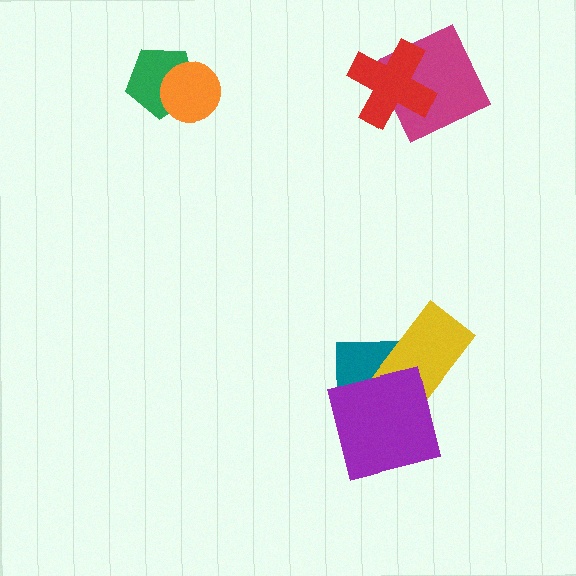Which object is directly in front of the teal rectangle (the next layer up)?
The yellow rectangle is directly in front of the teal rectangle.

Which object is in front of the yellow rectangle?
The purple square is in front of the yellow rectangle.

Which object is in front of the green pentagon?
The orange circle is in front of the green pentagon.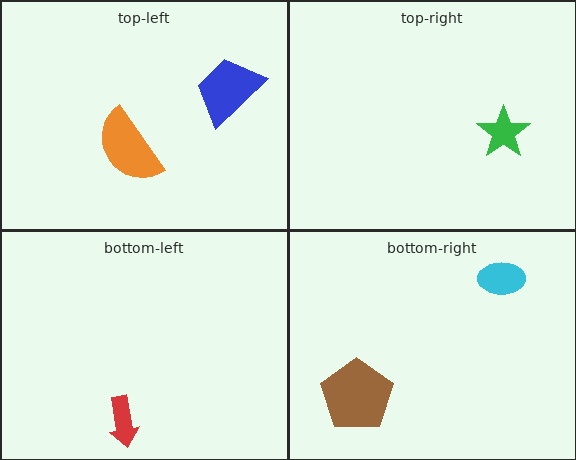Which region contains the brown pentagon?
The bottom-right region.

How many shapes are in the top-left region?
2.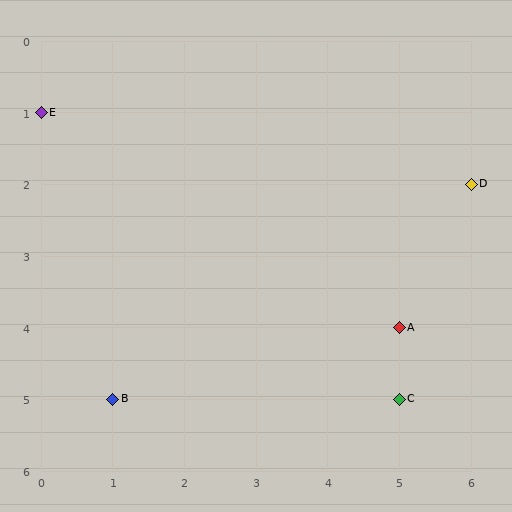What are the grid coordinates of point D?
Point D is at grid coordinates (6, 2).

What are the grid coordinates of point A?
Point A is at grid coordinates (5, 4).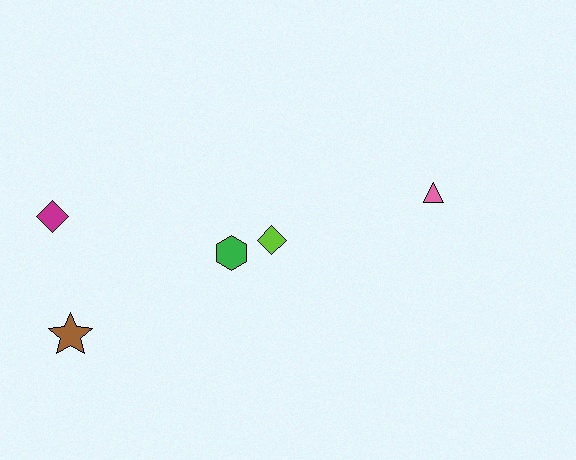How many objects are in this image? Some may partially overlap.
There are 5 objects.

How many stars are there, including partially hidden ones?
There is 1 star.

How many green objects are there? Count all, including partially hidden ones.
There is 1 green object.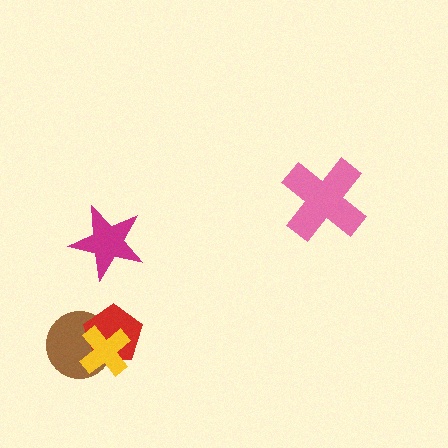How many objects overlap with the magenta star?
0 objects overlap with the magenta star.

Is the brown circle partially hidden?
Yes, it is partially covered by another shape.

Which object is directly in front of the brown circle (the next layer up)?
The red pentagon is directly in front of the brown circle.